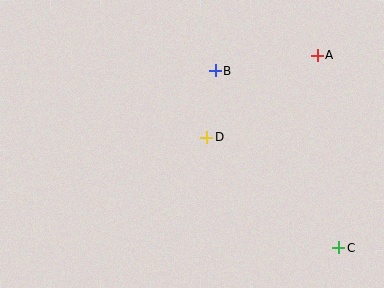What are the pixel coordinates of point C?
Point C is at (339, 248).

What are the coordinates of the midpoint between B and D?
The midpoint between B and D is at (211, 104).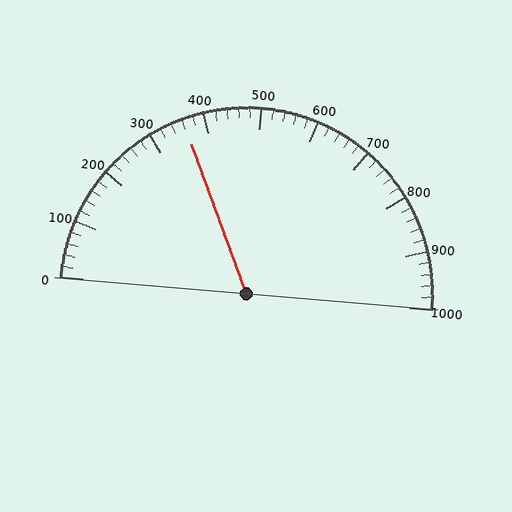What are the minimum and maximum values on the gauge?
The gauge ranges from 0 to 1000.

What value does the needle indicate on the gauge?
The needle indicates approximately 360.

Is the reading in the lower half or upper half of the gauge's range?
The reading is in the lower half of the range (0 to 1000).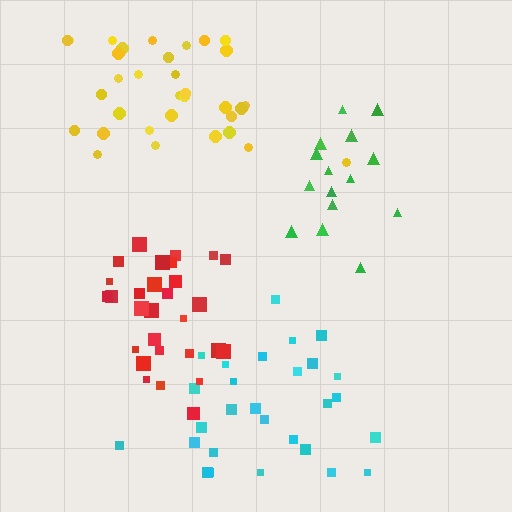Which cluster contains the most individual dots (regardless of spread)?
Yellow (33).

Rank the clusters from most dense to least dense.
red, yellow, green, cyan.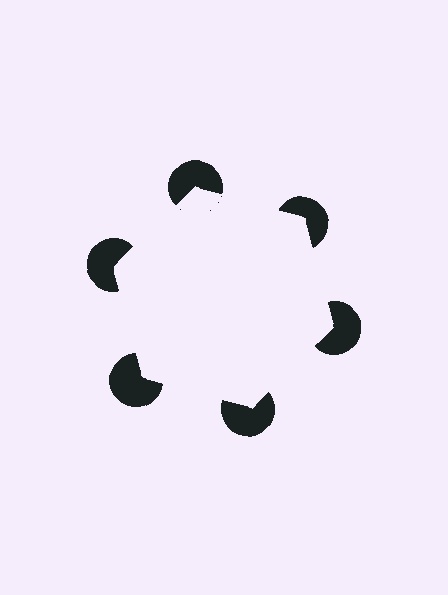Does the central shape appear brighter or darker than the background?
It typically appears slightly brighter than the background, even though no actual brightness change is drawn.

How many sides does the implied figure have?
6 sides.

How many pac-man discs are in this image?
There are 6 — one at each vertex of the illusory hexagon.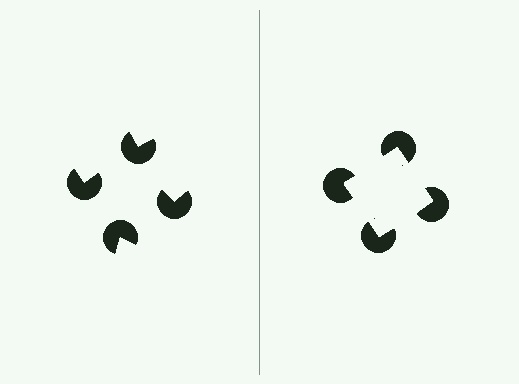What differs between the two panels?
The pac-man discs are positioned identically on both sides; only the wedge orientations differ. On the right they align to a square; on the left they are misaligned.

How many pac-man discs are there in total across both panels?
8 — 4 on each side.